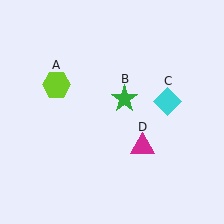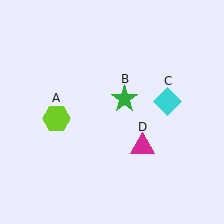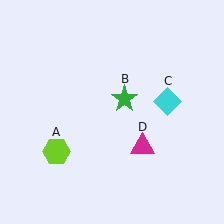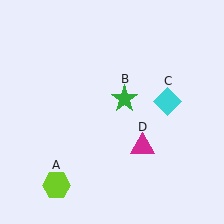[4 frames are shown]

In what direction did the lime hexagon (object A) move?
The lime hexagon (object A) moved down.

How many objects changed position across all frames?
1 object changed position: lime hexagon (object A).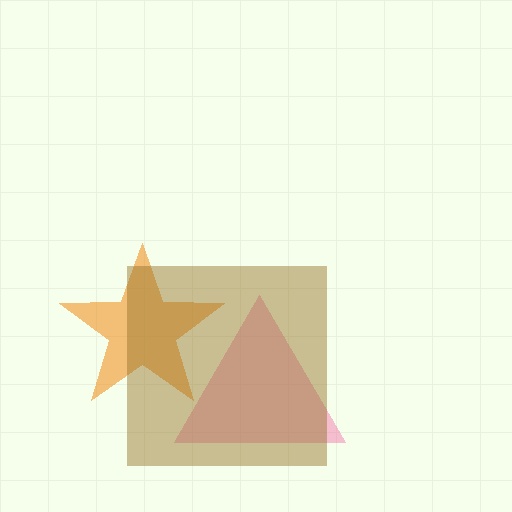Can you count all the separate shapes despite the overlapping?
Yes, there are 3 separate shapes.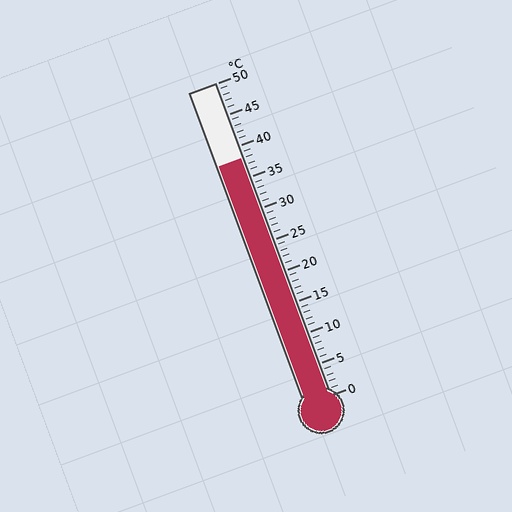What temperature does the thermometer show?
The thermometer shows approximately 38°C.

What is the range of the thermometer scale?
The thermometer scale ranges from 0°C to 50°C.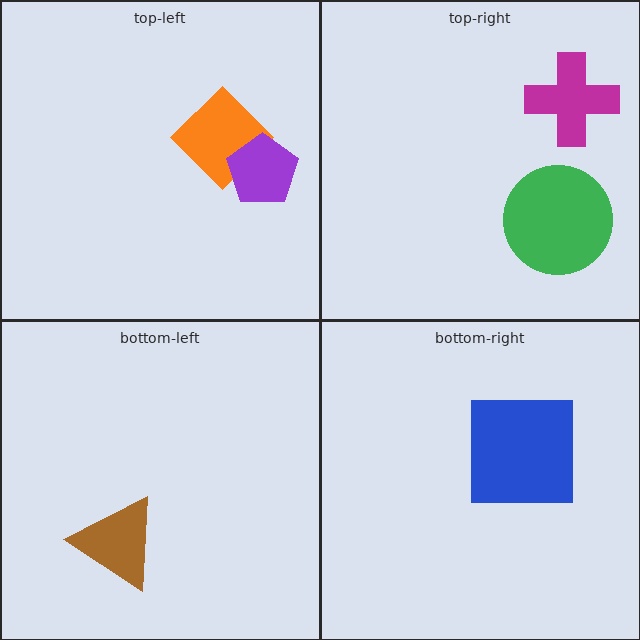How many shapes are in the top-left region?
2.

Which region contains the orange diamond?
The top-left region.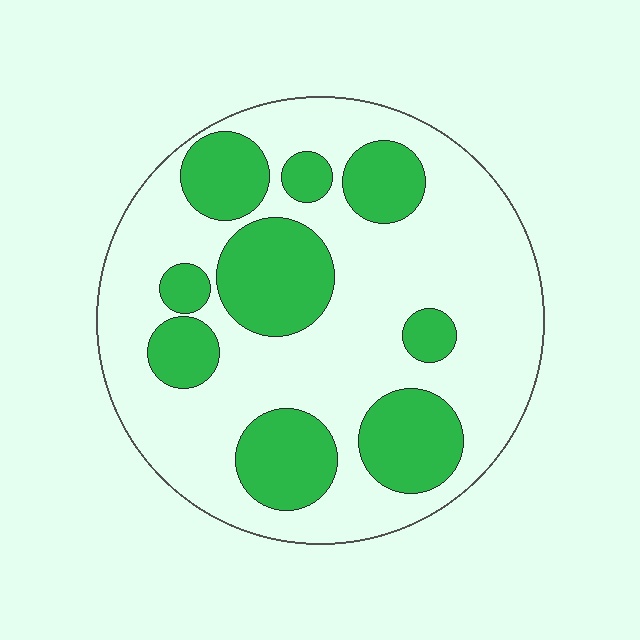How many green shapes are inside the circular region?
9.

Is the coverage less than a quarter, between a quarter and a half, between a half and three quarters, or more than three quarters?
Between a quarter and a half.